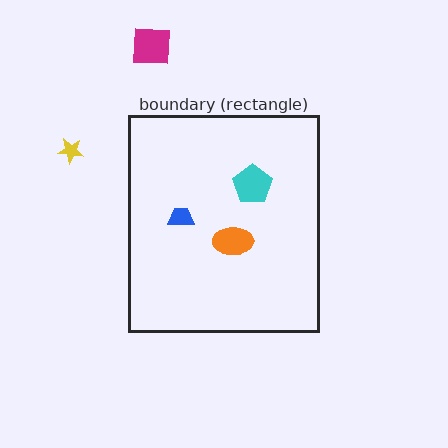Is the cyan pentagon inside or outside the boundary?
Inside.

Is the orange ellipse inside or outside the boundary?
Inside.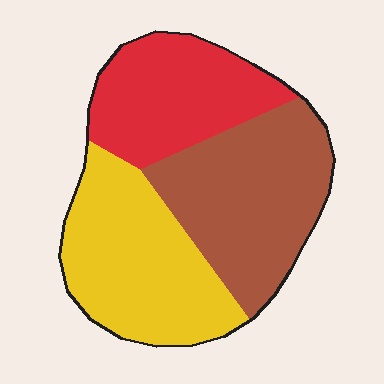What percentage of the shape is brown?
Brown covers 37% of the shape.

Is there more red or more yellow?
Yellow.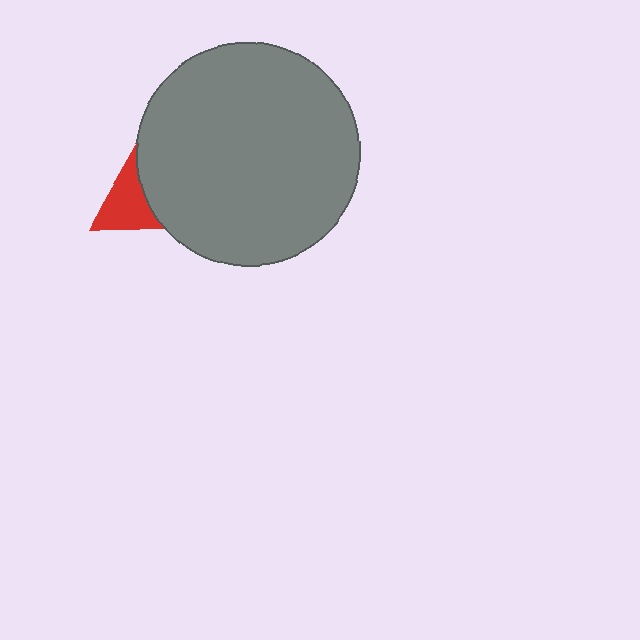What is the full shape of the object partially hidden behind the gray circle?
The partially hidden object is a red triangle.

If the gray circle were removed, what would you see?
You would see the complete red triangle.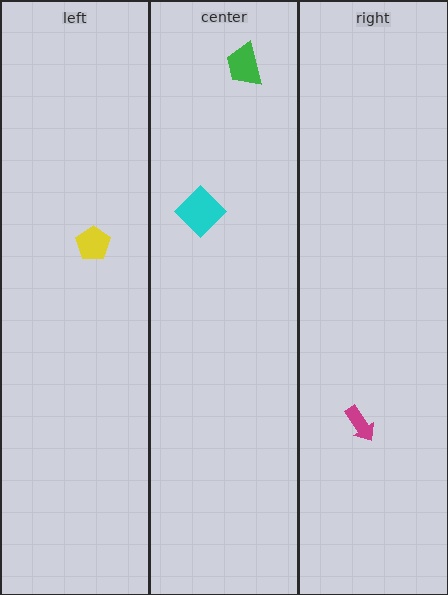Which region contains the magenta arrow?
The right region.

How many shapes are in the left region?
1.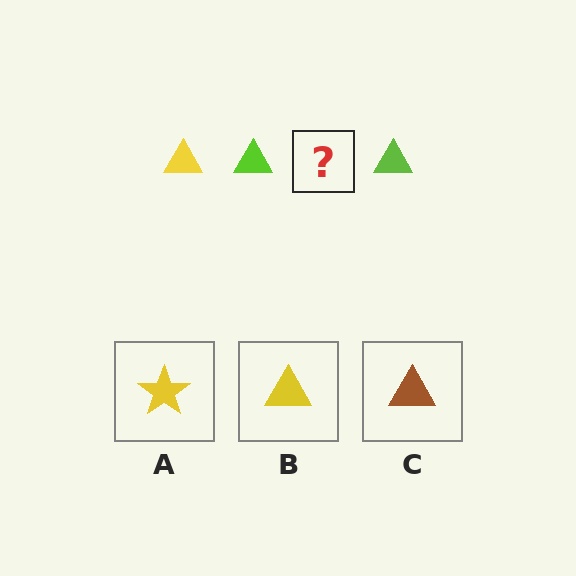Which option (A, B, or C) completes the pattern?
B.